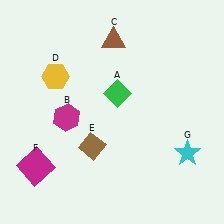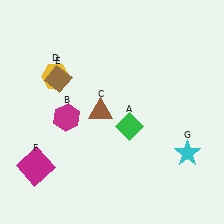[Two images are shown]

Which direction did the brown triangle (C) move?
The brown triangle (C) moved down.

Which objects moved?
The objects that moved are: the green diamond (A), the brown triangle (C), the brown diamond (E).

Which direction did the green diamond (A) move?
The green diamond (A) moved down.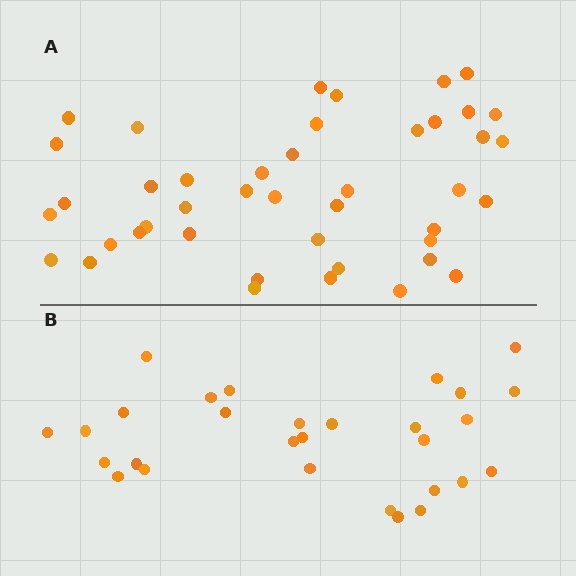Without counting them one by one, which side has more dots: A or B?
Region A (the top region) has more dots.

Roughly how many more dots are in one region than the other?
Region A has approximately 15 more dots than region B.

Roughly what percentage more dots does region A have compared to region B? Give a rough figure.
About 50% more.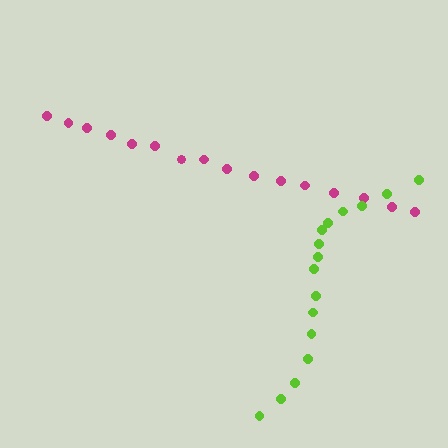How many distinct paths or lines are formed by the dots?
There are 2 distinct paths.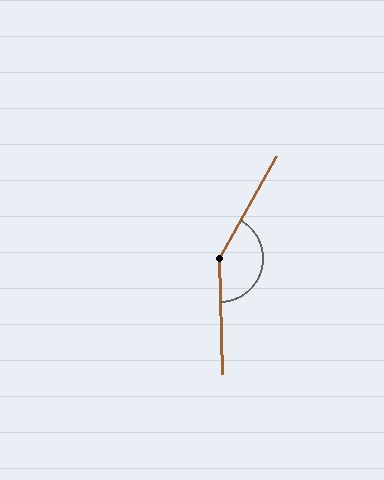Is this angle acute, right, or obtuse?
It is obtuse.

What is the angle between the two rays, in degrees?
Approximately 149 degrees.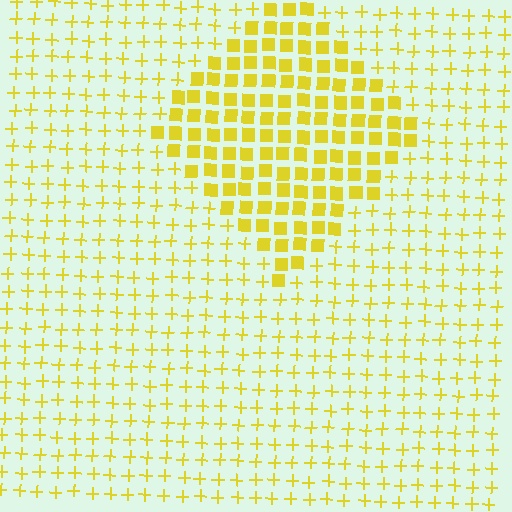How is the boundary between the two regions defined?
The boundary is defined by a change in element shape: squares inside vs. plus signs outside. All elements share the same color and spacing.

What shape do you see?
I see a diamond.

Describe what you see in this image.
The image is filled with small yellow elements arranged in a uniform grid. A diamond-shaped region contains squares, while the surrounding area contains plus signs. The boundary is defined purely by the change in element shape.